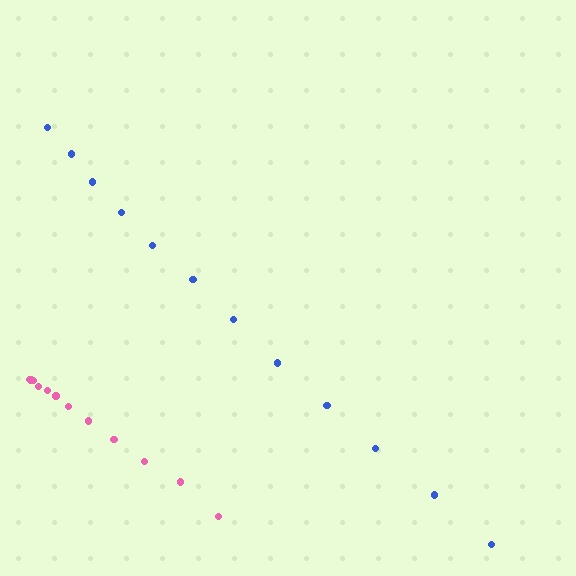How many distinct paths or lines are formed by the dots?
There are 2 distinct paths.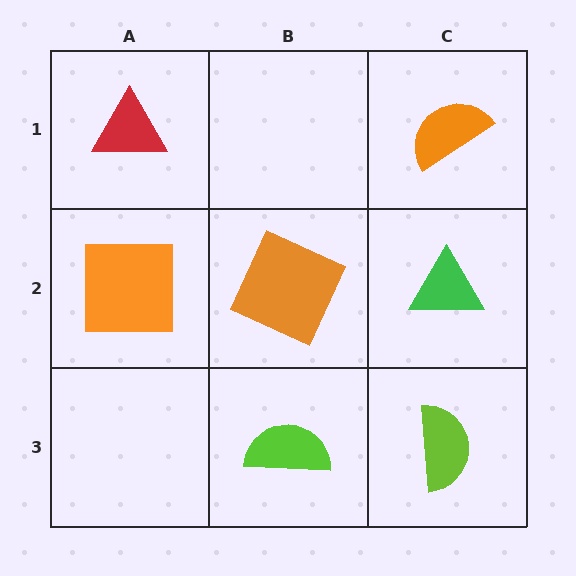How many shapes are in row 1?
2 shapes.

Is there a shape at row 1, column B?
No, that cell is empty.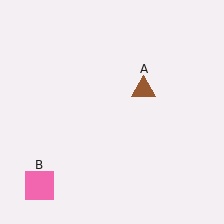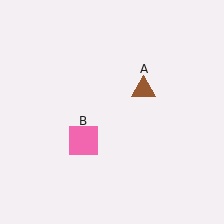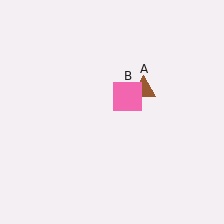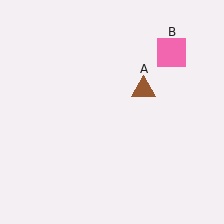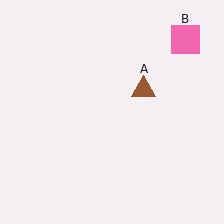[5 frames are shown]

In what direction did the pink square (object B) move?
The pink square (object B) moved up and to the right.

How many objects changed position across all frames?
1 object changed position: pink square (object B).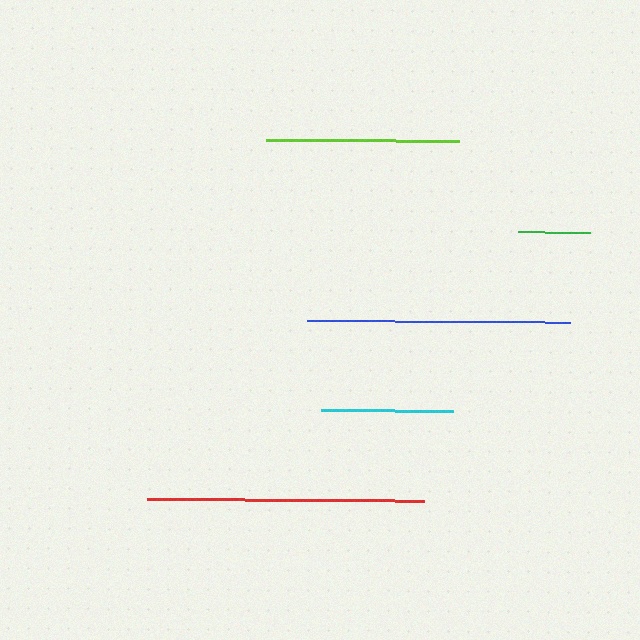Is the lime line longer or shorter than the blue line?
The blue line is longer than the lime line.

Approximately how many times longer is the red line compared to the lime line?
The red line is approximately 1.4 times the length of the lime line.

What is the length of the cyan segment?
The cyan segment is approximately 132 pixels long.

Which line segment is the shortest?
The green line is the shortest at approximately 72 pixels.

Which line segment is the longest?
The red line is the longest at approximately 277 pixels.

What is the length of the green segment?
The green segment is approximately 72 pixels long.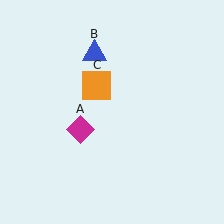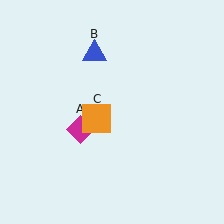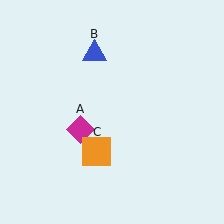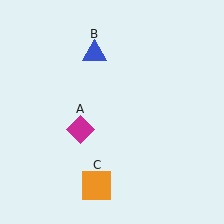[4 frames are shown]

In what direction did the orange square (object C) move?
The orange square (object C) moved down.